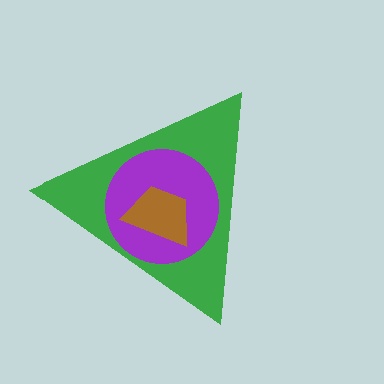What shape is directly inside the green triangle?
The purple circle.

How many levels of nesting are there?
3.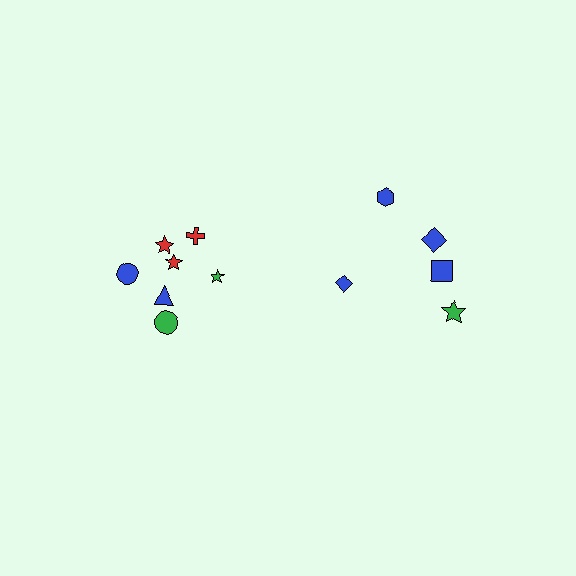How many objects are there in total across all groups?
There are 12 objects.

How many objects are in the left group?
There are 7 objects.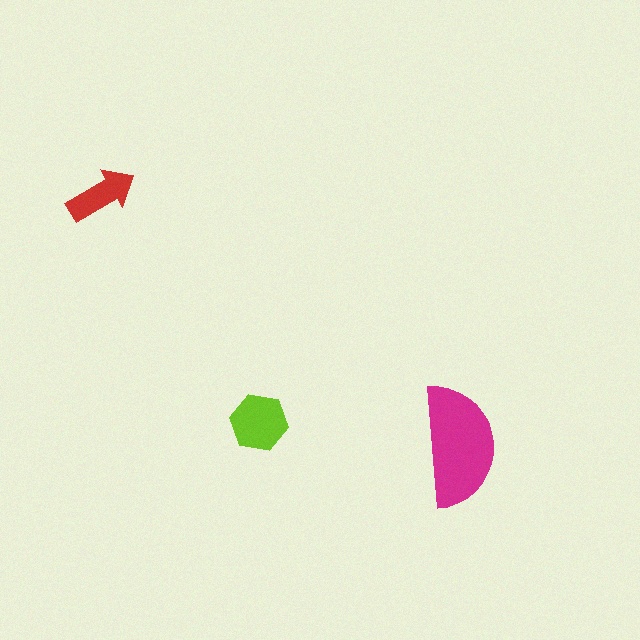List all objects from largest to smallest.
The magenta semicircle, the lime hexagon, the red arrow.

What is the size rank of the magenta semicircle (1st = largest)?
1st.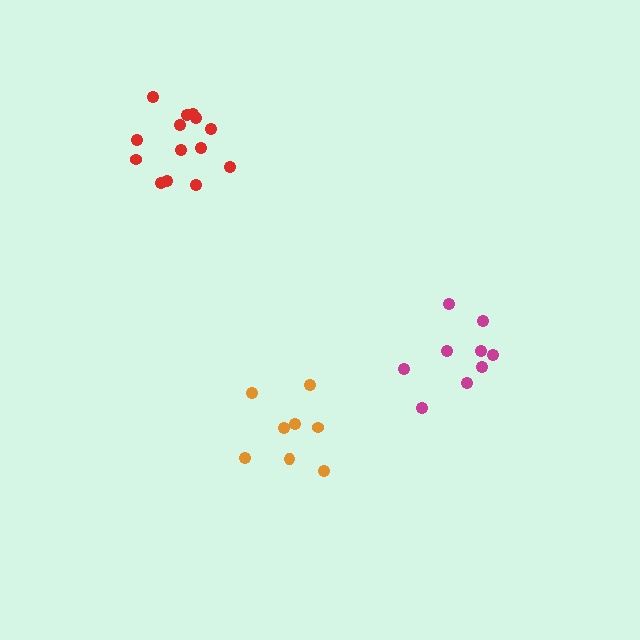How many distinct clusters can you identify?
There are 3 distinct clusters.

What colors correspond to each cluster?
The clusters are colored: orange, magenta, red.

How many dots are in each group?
Group 1: 8 dots, Group 2: 9 dots, Group 3: 14 dots (31 total).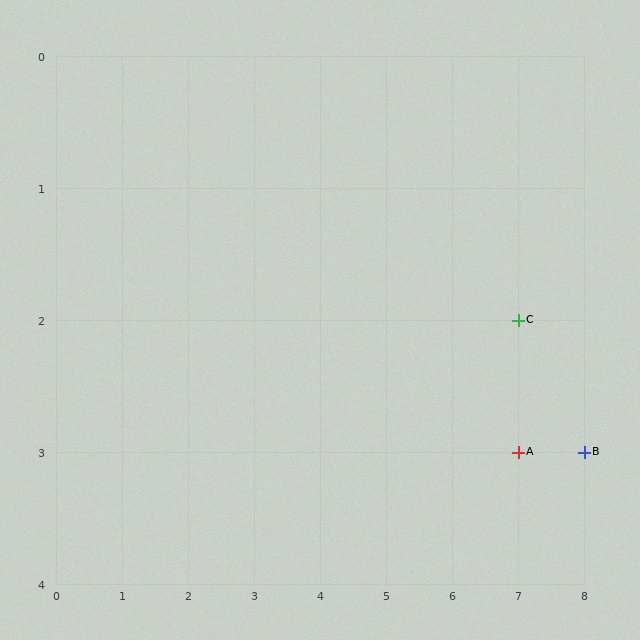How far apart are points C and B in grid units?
Points C and B are 1 column and 1 row apart (about 1.4 grid units diagonally).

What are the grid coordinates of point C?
Point C is at grid coordinates (7, 2).